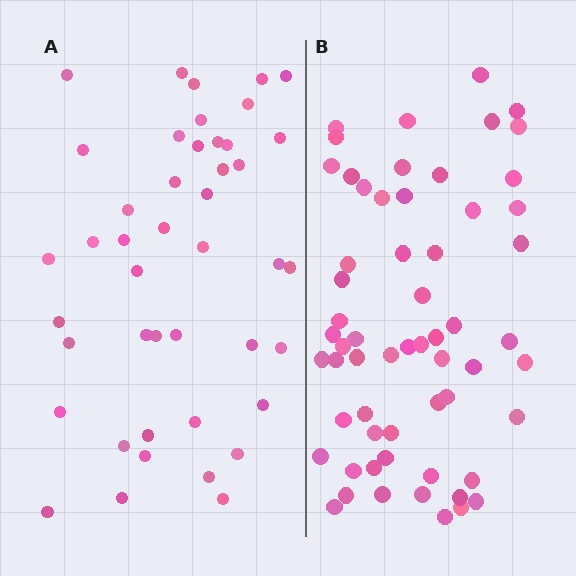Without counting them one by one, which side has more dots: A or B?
Region B (the right region) has more dots.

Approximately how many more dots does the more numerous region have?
Region B has approximately 15 more dots than region A.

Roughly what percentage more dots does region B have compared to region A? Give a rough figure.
About 35% more.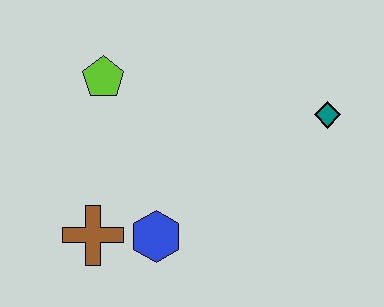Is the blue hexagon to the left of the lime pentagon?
No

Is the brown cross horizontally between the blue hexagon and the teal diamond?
No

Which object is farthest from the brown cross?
The teal diamond is farthest from the brown cross.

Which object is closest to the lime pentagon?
The brown cross is closest to the lime pentagon.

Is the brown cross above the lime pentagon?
No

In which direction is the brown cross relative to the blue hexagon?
The brown cross is to the left of the blue hexagon.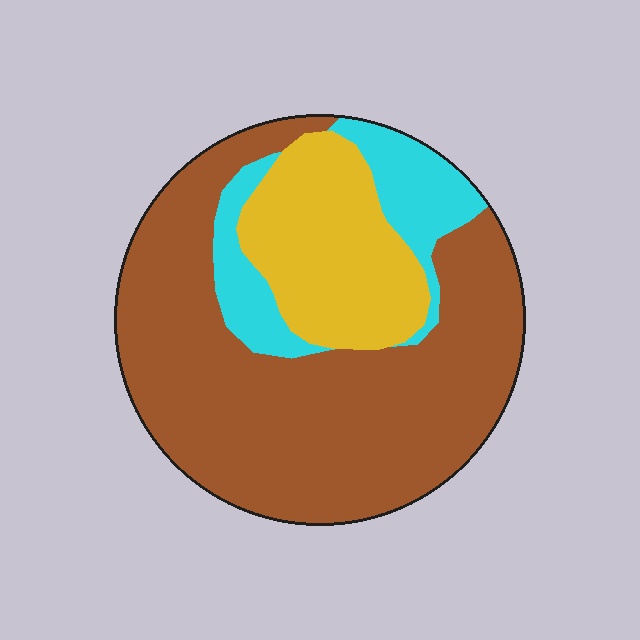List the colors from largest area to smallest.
From largest to smallest: brown, yellow, cyan.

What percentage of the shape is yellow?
Yellow covers about 20% of the shape.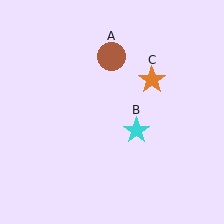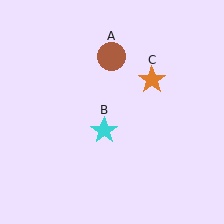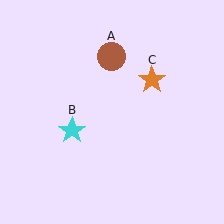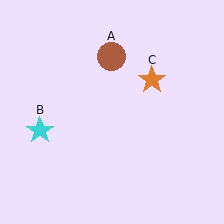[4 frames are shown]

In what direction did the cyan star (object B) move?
The cyan star (object B) moved left.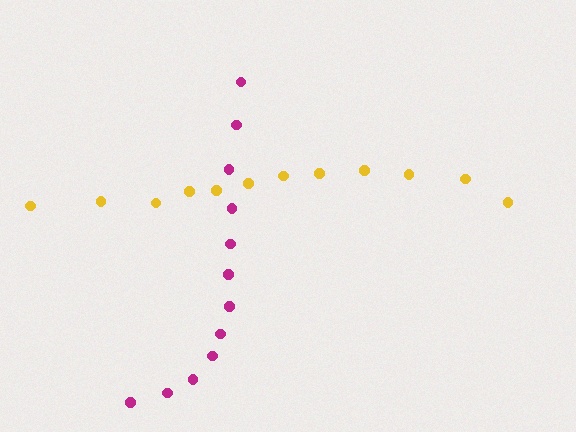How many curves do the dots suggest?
There are 2 distinct paths.